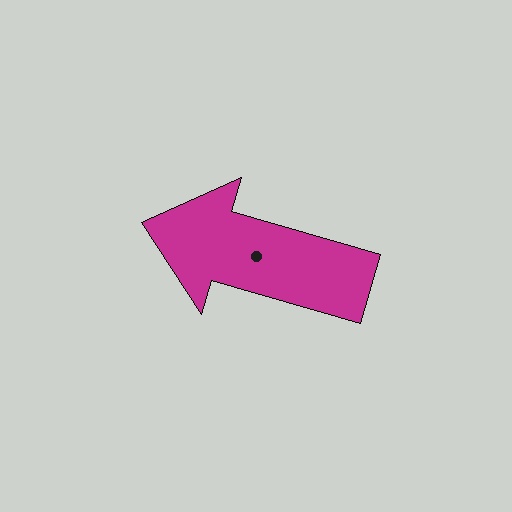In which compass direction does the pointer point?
West.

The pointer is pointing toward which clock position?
Roughly 10 o'clock.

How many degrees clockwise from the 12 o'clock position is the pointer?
Approximately 286 degrees.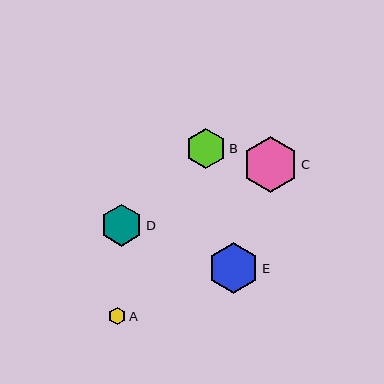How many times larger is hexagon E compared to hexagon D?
Hexagon E is approximately 1.2 times the size of hexagon D.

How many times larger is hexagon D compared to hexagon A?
Hexagon D is approximately 2.3 times the size of hexagon A.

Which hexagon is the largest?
Hexagon C is the largest with a size of approximately 56 pixels.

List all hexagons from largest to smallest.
From largest to smallest: C, E, D, B, A.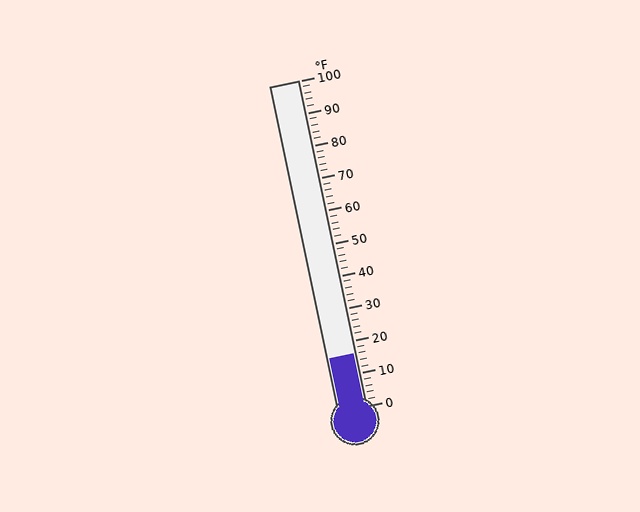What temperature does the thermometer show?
The thermometer shows approximately 16°F.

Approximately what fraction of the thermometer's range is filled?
The thermometer is filled to approximately 15% of its range.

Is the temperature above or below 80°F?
The temperature is below 80°F.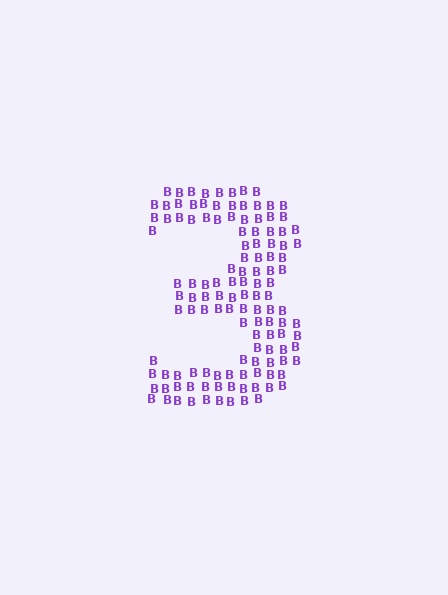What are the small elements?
The small elements are letter B's.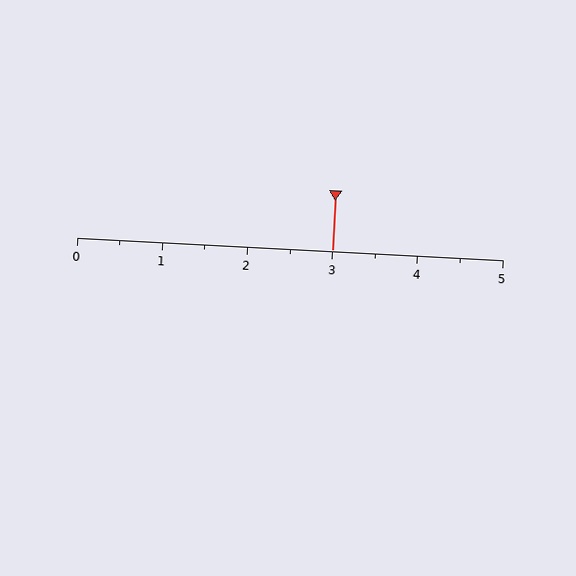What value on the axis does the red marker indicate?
The marker indicates approximately 3.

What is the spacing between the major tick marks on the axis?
The major ticks are spaced 1 apart.